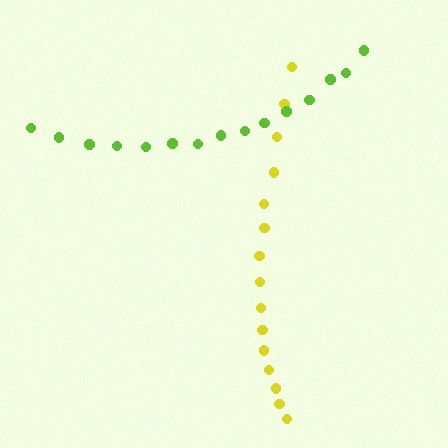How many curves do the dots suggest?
There are 2 distinct paths.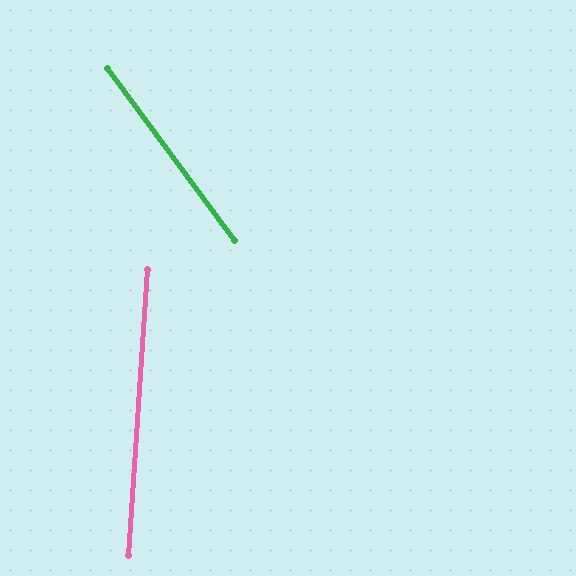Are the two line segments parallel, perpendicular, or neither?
Neither parallel nor perpendicular — they differ by about 40°.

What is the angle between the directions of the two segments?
Approximately 40 degrees.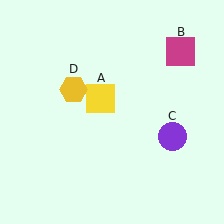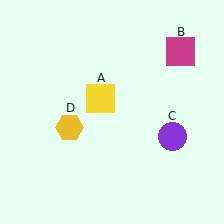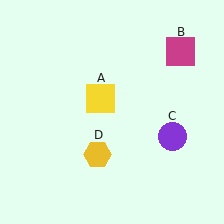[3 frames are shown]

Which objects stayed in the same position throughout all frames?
Yellow square (object A) and magenta square (object B) and purple circle (object C) remained stationary.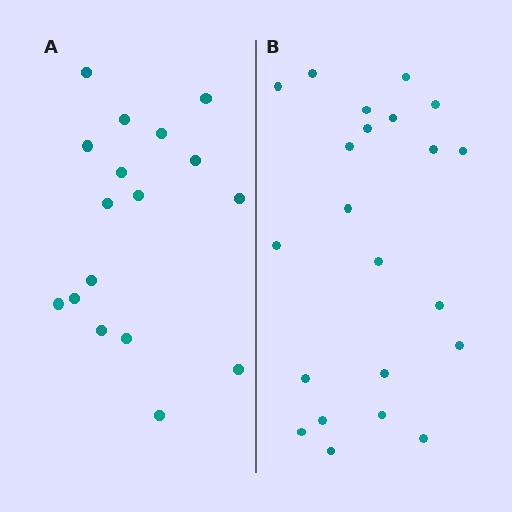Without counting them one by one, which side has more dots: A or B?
Region B (the right region) has more dots.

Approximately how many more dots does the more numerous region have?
Region B has about 5 more dots than region A.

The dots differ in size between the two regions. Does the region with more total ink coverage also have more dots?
No. Region A has more total ink coverage because its dots are larger, but region B actually contains more individual dots. Total area can be misleading — the number of items is what matters here.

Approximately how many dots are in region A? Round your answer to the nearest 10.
About 20 dots. (The exact count is 17, which rounds to 20.)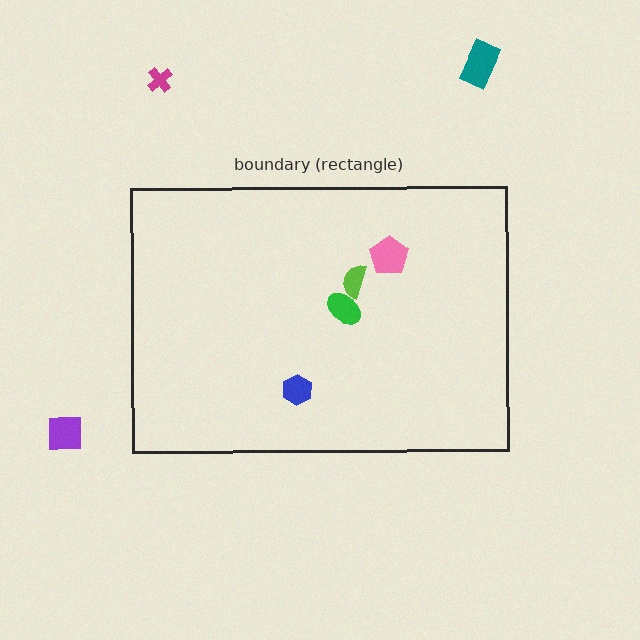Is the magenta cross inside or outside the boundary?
Outside.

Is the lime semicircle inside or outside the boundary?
Inside.